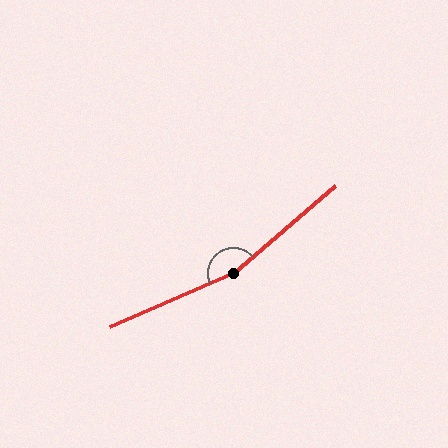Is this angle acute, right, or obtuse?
It is obtuse.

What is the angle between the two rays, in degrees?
Approximately 162 degrees.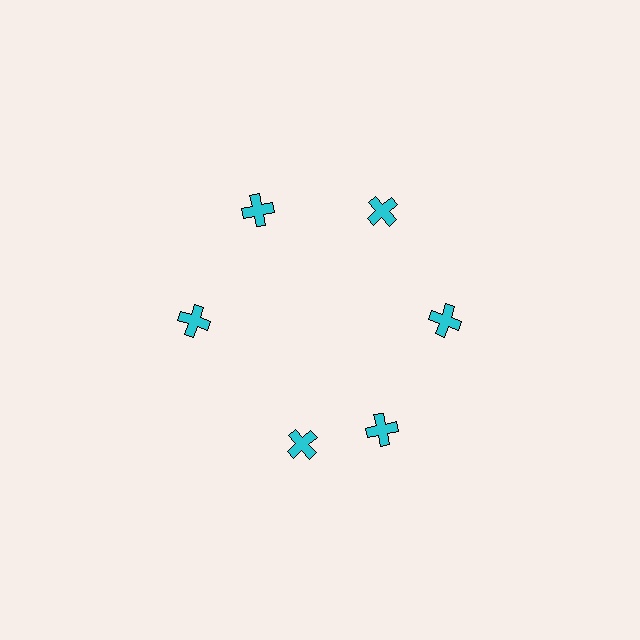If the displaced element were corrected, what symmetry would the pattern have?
It would have 6-fold rotational symmetry — the pattern would map onto itself every 60 degrees.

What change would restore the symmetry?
The symmetry would be restored by rotating it back into even spacing with its neighbors so that all 6 crosses sit at equal angles and equal distance from the center.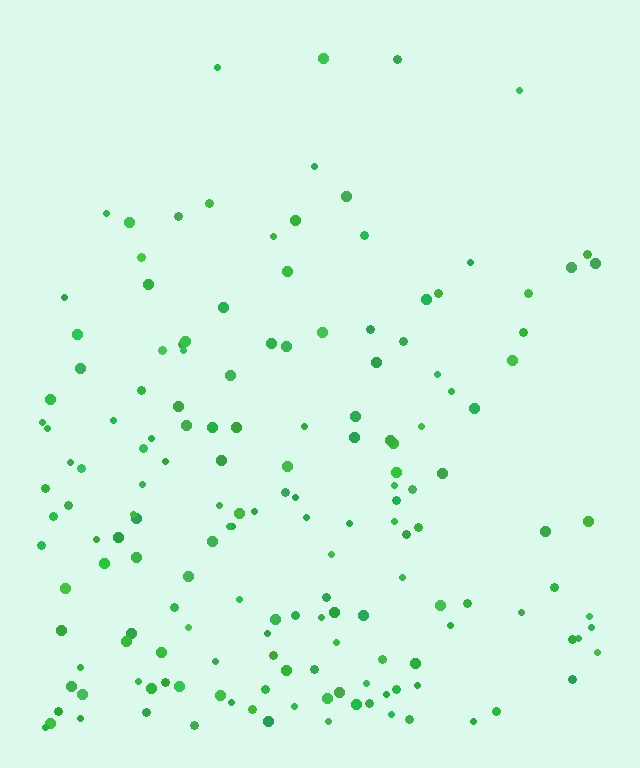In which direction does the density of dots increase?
From top to bottom, with the bottom side densest.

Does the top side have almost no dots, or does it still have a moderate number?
Still a moderate number, just noticeably fewer than the bottom.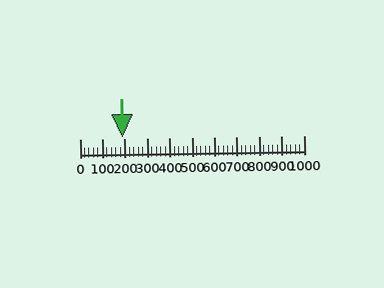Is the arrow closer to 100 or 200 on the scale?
The arrow is closer to 200.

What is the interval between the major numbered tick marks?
The major tick marks are spaced 100 units apart.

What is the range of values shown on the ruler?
The ruler shows values from 0 to 1000.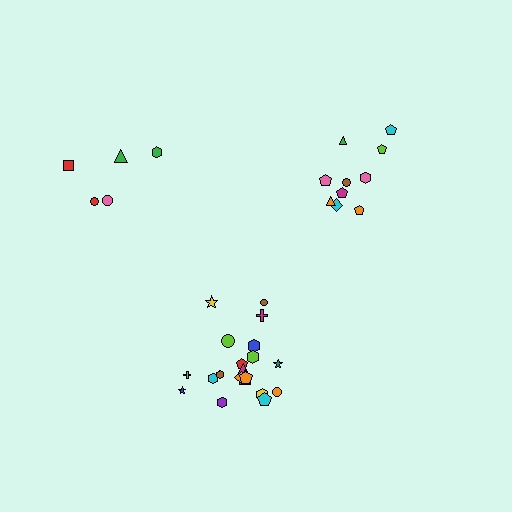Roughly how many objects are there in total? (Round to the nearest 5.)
Roughly 35 objects in total.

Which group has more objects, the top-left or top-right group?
The top-right group.